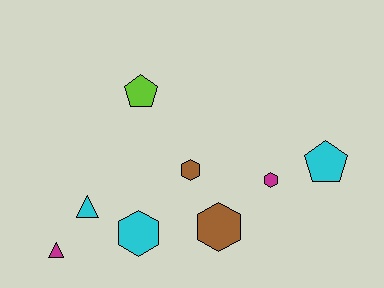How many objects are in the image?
There are 8 objects.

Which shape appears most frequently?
Hexagon, with 4 objects.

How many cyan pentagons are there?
There is 1 cyan pentagon.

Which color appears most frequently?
Cyan, with 3 objects.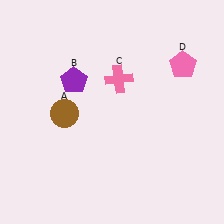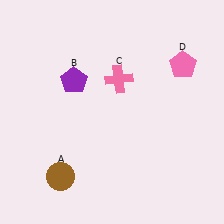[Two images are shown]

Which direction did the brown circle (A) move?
The brown circle (A) moved down.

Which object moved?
The brown circle (A) moved down.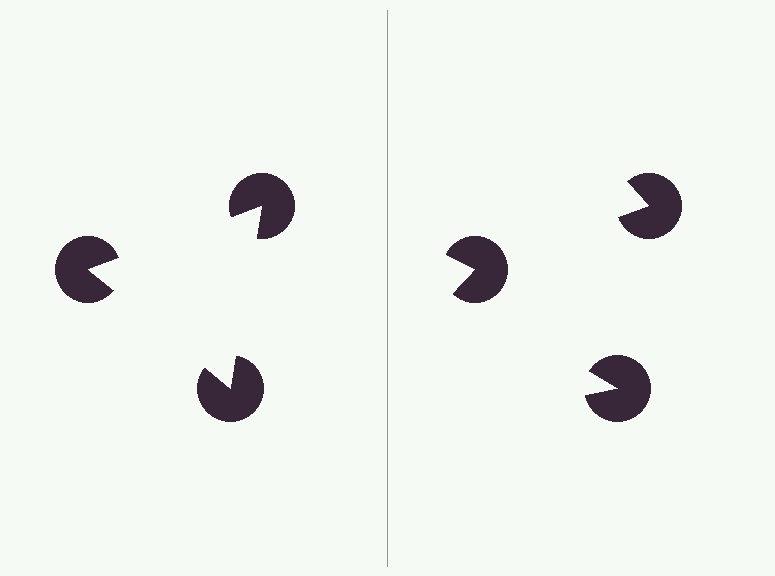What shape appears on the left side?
An illusory triangle.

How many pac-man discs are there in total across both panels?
6 — 3 on each side.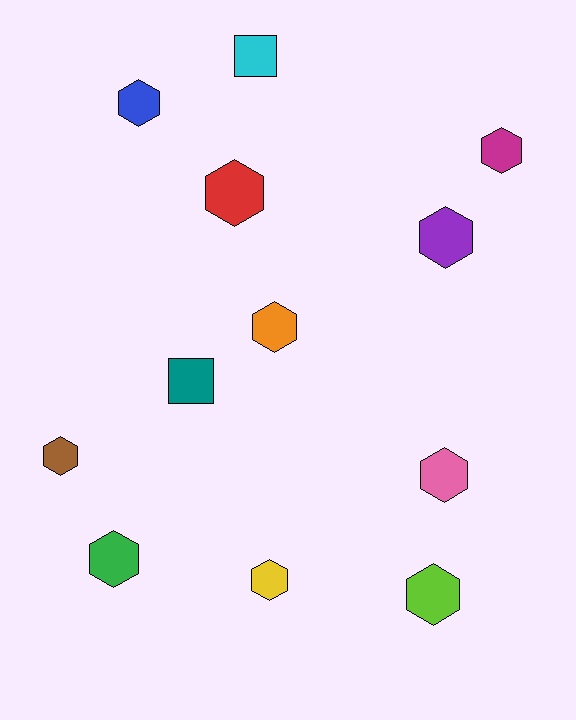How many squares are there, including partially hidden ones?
There are 2 squares.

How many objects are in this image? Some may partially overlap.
There are 12 objects.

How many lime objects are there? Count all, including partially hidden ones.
There is 1 lime object.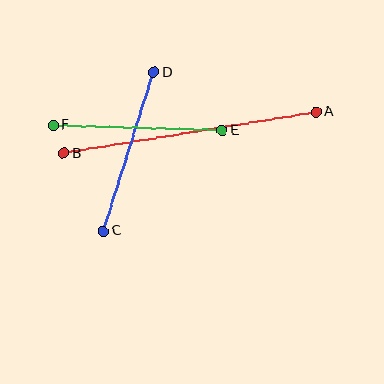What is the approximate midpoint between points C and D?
The midpoint is at approximately (128, 152) pixels.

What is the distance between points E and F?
The distance is approximately 169 pixels.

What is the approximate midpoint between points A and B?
The midpoint is at approximately (190, 133) pixels.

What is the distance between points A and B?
The distance is approximately 256 pixels.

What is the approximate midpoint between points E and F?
The midpoint is at approximately (138, 128) pixels.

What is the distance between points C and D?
The distance is approximately 167 pixels.